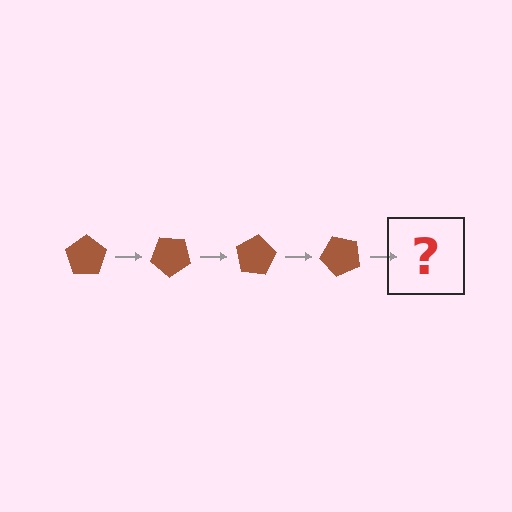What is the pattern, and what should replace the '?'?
The pattern is that the pentagon rotates 40 degrees each step. The '?' should be a brown pentagon rotated 160 degrees.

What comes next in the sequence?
The next element should be a brown pentagon rotated 160 degrees.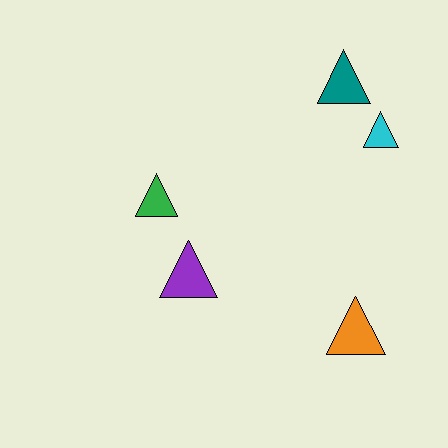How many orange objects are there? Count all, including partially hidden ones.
There is 1 orange object.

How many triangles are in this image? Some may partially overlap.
There are 5 triangles.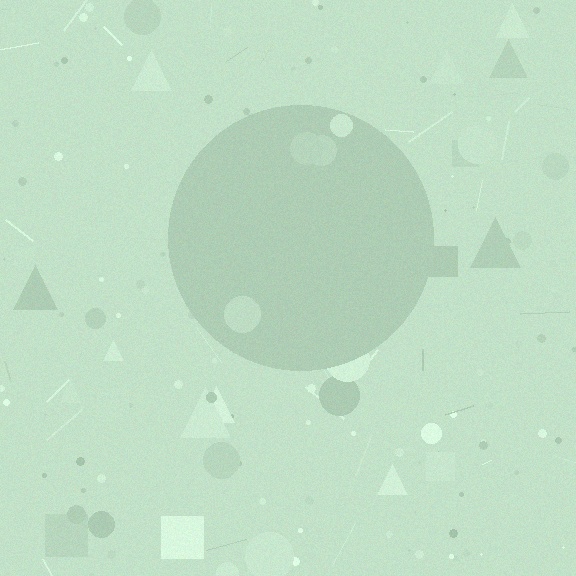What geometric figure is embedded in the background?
A circle is embedded in the background.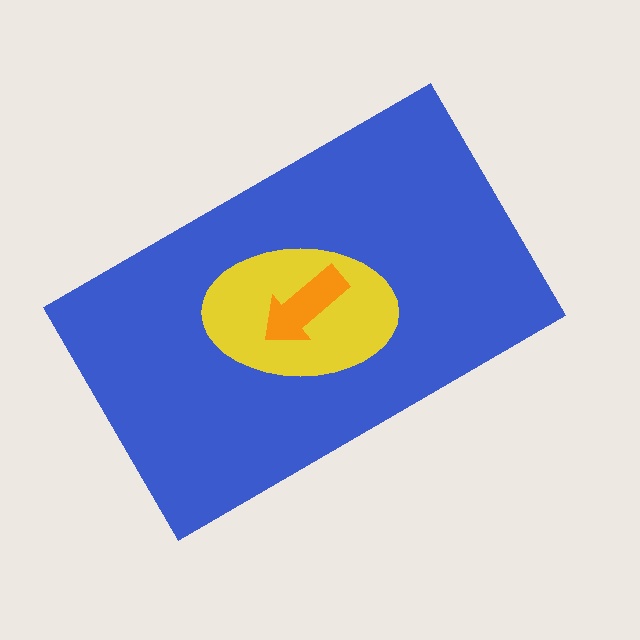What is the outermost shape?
The blue rectangle.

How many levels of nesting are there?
3.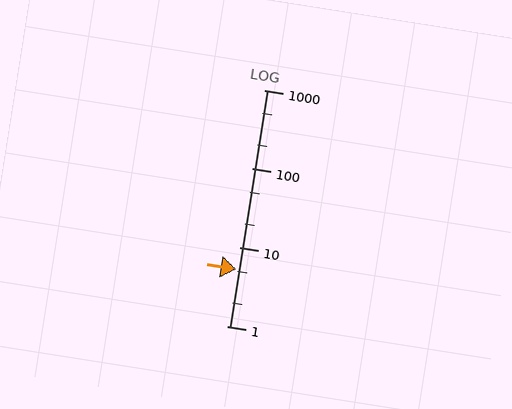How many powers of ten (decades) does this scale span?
The scale spans 3 decades, from 1 to 1000.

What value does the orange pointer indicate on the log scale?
The pointer indicates approximately 5.3.